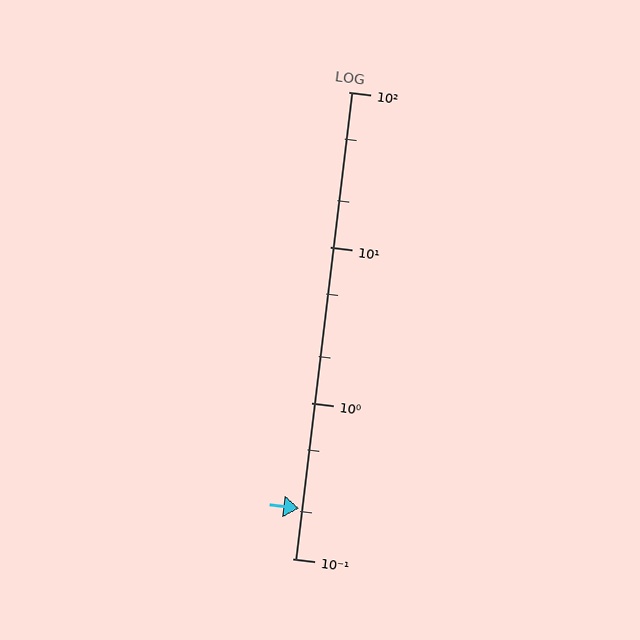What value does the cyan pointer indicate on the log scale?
The pointer indicates approximately 0.21.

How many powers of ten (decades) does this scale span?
The scale spans 3 decades, from 0.1 to 100.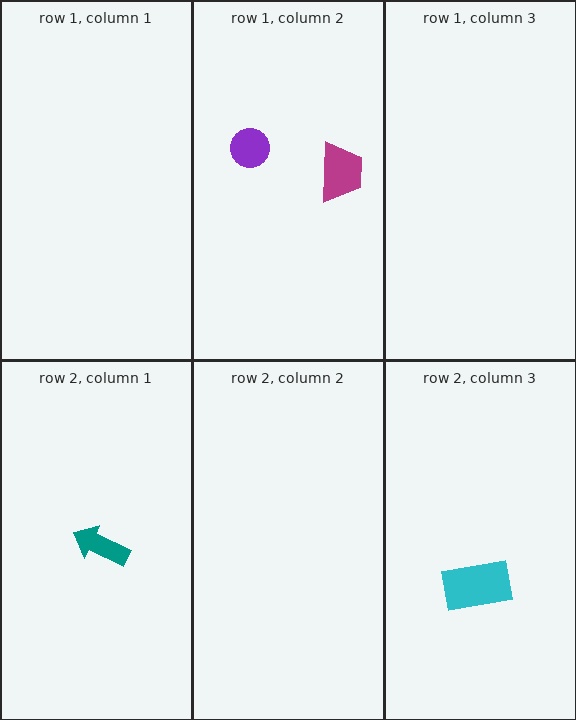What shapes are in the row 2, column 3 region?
The cyan rectangle.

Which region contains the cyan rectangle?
The row 2, column 3 region.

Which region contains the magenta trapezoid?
The row 1, column 2 region.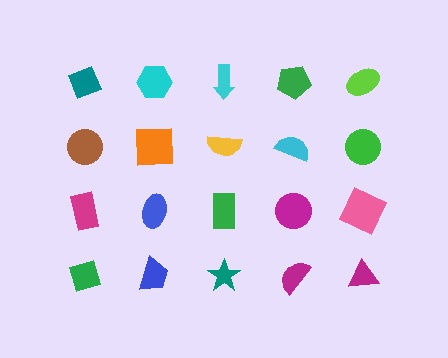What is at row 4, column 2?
A blue trapezoid.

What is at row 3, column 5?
A pink square.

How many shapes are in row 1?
5 shapes.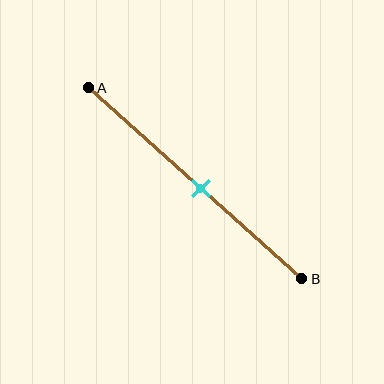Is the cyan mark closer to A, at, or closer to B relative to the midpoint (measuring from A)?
The cyan mark is approximately at the midpoint of segment AB.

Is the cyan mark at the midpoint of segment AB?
Yes, the mark is approximately at the midpoint.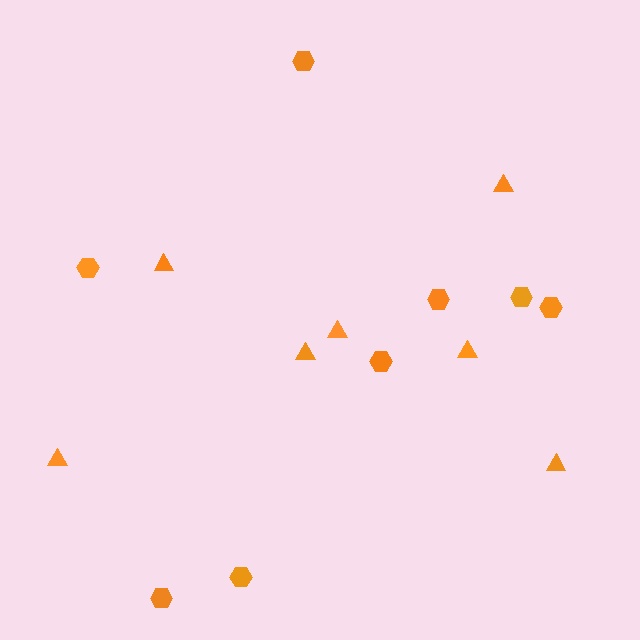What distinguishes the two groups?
There are 2 groups: one group of triangles (7) and one group of hexagons (8).